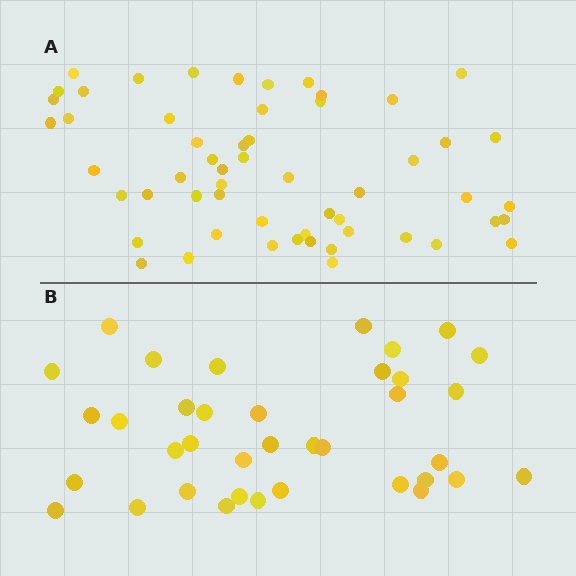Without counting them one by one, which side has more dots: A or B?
Region A (the top region) has more dots.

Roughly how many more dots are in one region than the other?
Region A has approximately 20 more dots than region B.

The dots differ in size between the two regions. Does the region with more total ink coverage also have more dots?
No. Region B has more total ink coverage because its dots are larger, but region A actually contains more individual dots. Total area can be misleading — the number of items is what matters here.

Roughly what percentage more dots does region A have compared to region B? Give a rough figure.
About 50% more.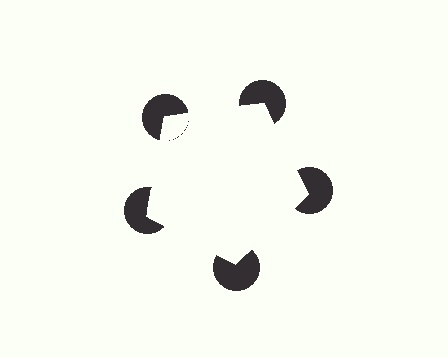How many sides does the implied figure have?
5 sides.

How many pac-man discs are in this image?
There are 5 — one at each vertex of the illusory pentagon.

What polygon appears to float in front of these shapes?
An illusory pentagon — its edges are inferred from the aligned wedge cuts in the pac-man discs, not physically drawn.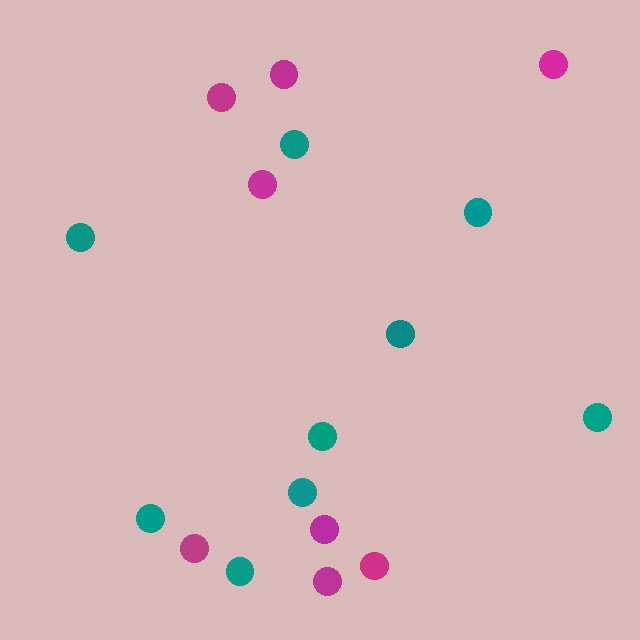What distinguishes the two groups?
There are 2 groups: one group of teal circles (9) and one group of magenta circles (8).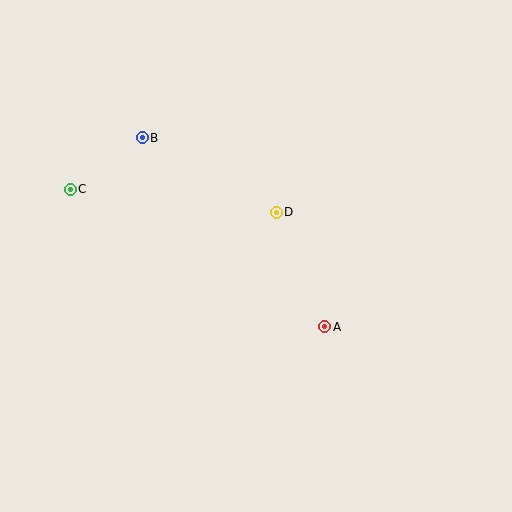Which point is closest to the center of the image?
Point D at (276, 212) is closest to the center.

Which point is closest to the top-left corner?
Point B is closest to the top-left corner.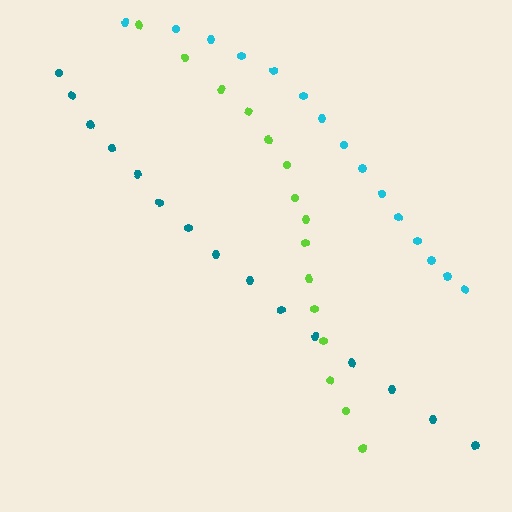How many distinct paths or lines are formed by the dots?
There are 3 distinct paths.